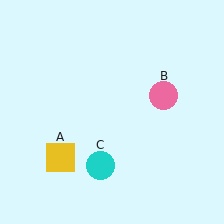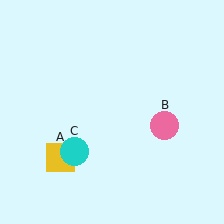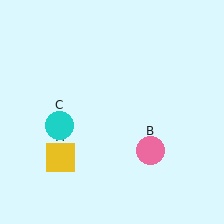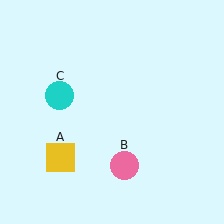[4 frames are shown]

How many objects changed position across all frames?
2 objects changed position: pink circle (object B), cyan circle (object C).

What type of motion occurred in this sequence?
The pink circle (object B), cyan circle (object C) rotated clockwise around the center of the scene.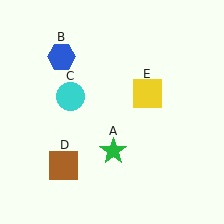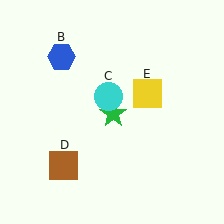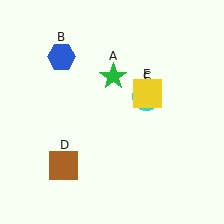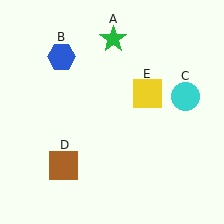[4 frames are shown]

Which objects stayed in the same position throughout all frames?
Blue hexagon (object B) and brown square (object D) and yellow square (object E) remained stationary.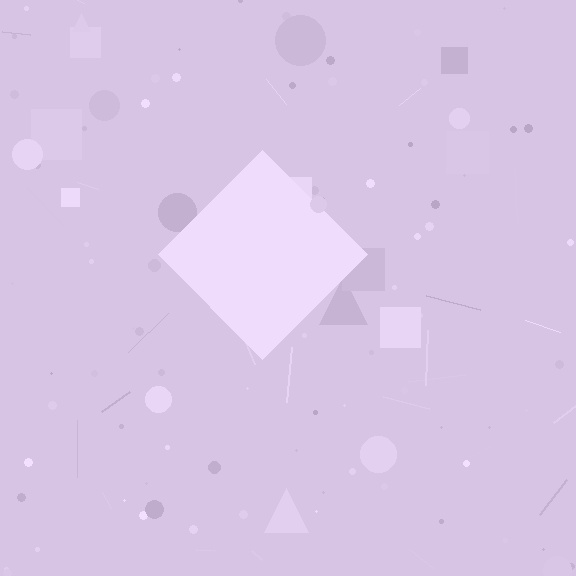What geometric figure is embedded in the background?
A diamond is embedded in the background.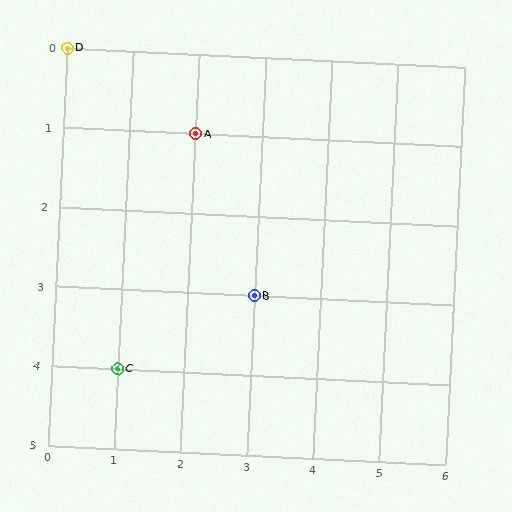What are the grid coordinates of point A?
Point A is at grid coordinates (2, 1).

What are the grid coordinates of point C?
Point C is at grid coordinates (1, 4).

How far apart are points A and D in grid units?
Points A and D are 2 columns and 1 row apart (about 2.2 grid units diagonally).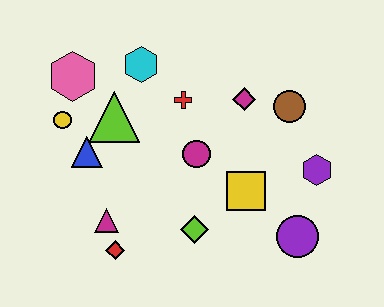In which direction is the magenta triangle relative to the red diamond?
The magenta triangle is above the red diamond.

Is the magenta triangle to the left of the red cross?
Yes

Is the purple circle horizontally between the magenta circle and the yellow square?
No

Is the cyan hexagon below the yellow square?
No